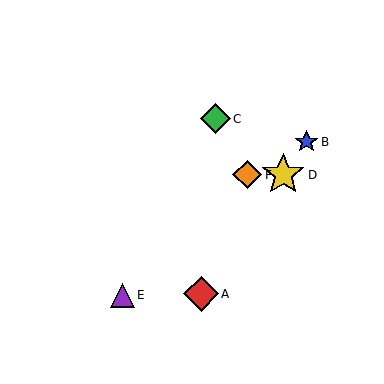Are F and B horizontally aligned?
No, F is at y≈175 and B is at y≈142.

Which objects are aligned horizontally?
Objects D, F are aligned horizontally.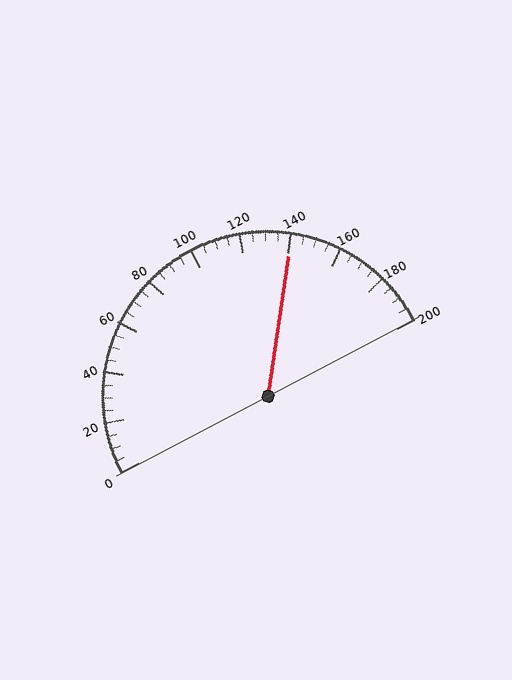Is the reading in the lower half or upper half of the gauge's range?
The reading is in the upper half of the range (0 to 200).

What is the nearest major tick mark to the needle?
The nearest major tick mark is 140.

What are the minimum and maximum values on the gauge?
The gauge ranges from 0 to 200.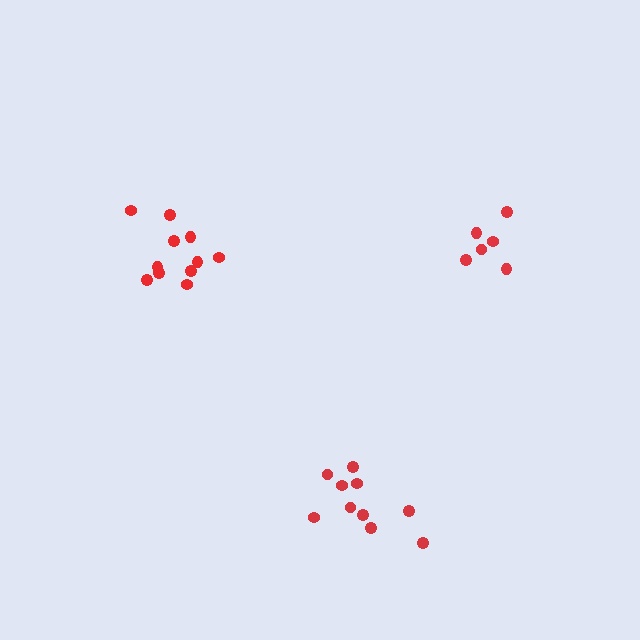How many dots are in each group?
Group 1: 11 dots, Group 2: 10 dots, Group 3: 6 dots (27 total).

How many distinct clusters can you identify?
There are 3 distinct clusters.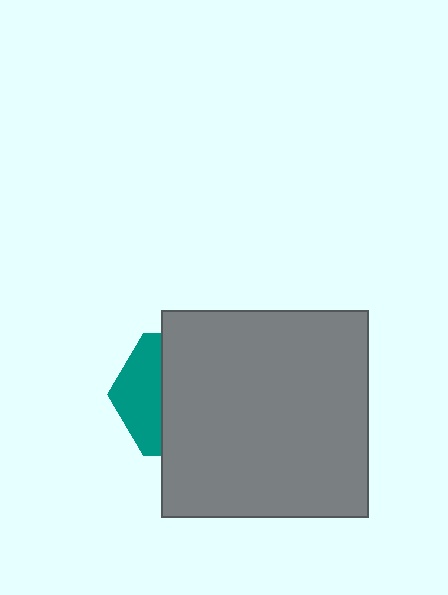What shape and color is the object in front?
The object in front is a gray square.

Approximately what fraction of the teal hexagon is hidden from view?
Roughly 66% of the teal hexagon is hidden behind the gray square.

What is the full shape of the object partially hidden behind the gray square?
The partially hidden object is a teal hexagon.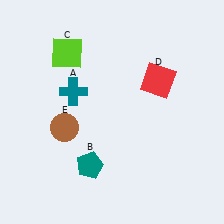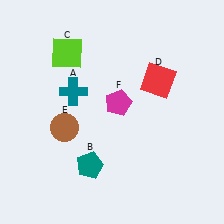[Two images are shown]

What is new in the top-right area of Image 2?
A magenta pentagon (F) was added in the top-right area of Image 2.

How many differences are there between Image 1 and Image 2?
There is 1 difference between the two images.